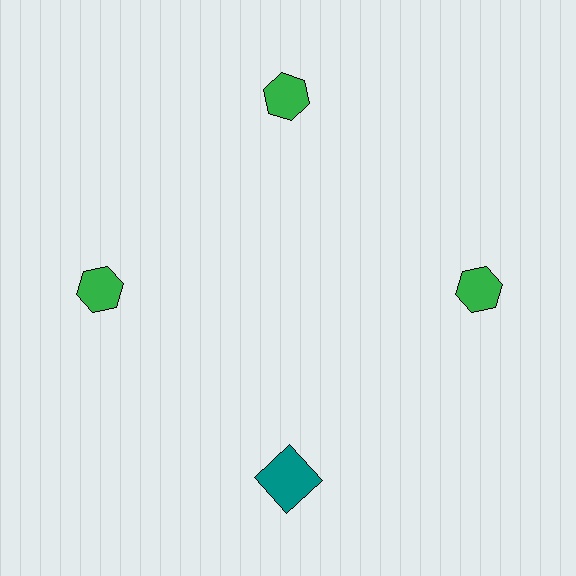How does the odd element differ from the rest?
It differs in both color (teal instead of green) and shape (square instead of hexagon).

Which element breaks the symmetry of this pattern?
The teal square at roughly the 6 o'clock position breaks the symmetry. All other shapes are green hexagons.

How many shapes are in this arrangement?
There are 4 shapes arranged in a ring pattern.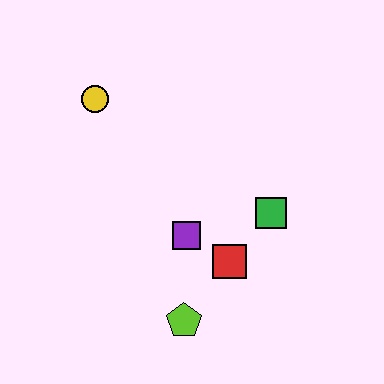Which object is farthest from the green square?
The yellow circle is farthest from the green square.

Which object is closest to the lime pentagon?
The red square is closest to the lime pentagon.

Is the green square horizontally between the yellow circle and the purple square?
No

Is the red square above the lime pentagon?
Yes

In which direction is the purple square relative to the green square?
The purple square is to the left of the green square.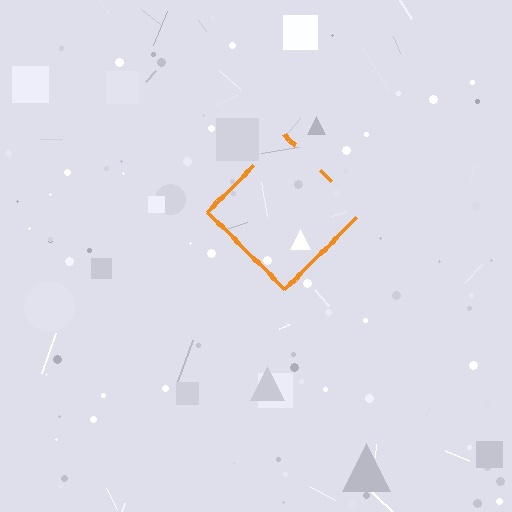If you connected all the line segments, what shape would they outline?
They would outline a diamond.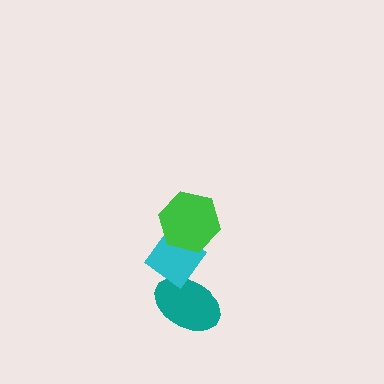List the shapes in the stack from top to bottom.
From top to bottom: the green hexagon, the cyan diamond, the teal ellipse.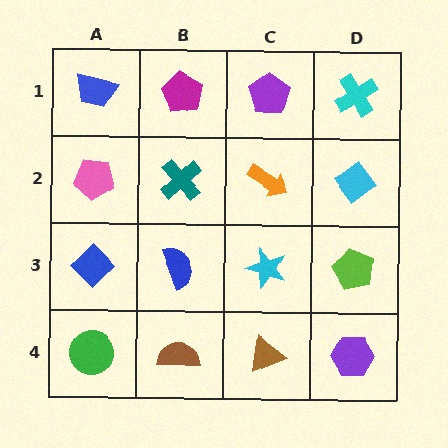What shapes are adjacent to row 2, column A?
A blue trapezoid (row 1, column A), a blue diamond (row 3, column A), a teal cross (row 2, column B).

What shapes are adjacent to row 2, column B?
A magenta pentagon (row 1, column B), a blue semicircle (row 3, column B), a pink pentagon (row 2, column A), an orange arrow (row 2, column C).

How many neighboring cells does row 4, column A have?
2.